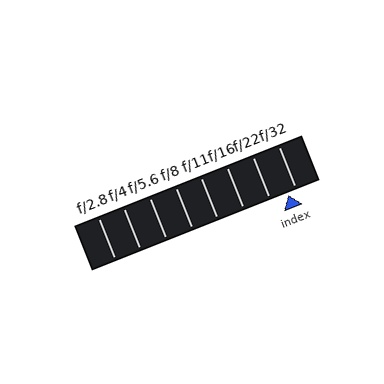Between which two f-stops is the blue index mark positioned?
The index mark is between f/22 and f/32.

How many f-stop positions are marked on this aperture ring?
There are 8 f-stop positions marked.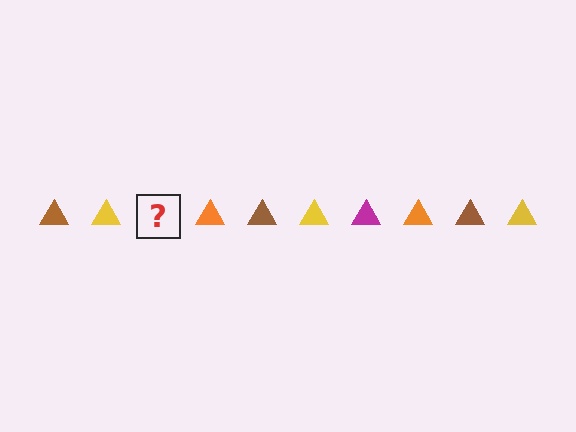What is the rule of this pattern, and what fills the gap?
The rule is that the pattern cycles through brown, yellow, magenta, orange triangles. The gap should be filled with a magenta triangle.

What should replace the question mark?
The question mark should be replaced with a magenta triangle.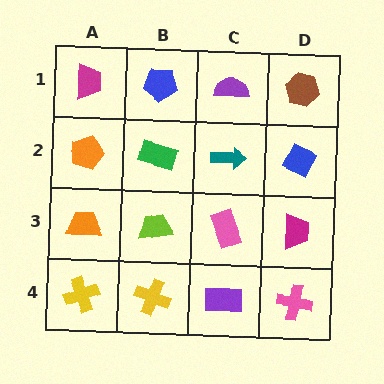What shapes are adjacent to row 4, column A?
An orange trapezoid (row 3, column A), a yellow cross (row 4, column B).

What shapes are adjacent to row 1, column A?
An orange pentagon (row 2, column A), a blue pentagon (row 1, column B).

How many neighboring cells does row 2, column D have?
3.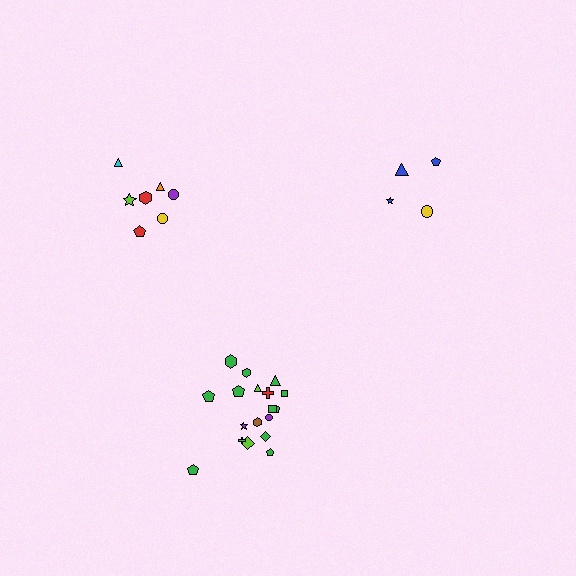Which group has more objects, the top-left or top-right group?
The top-left group.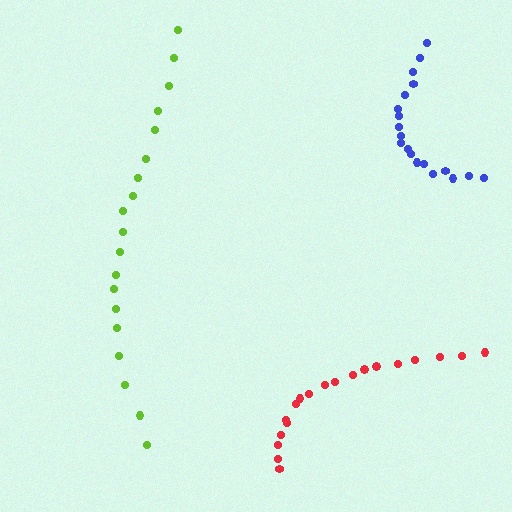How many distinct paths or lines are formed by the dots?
There are 3 distinct paths.